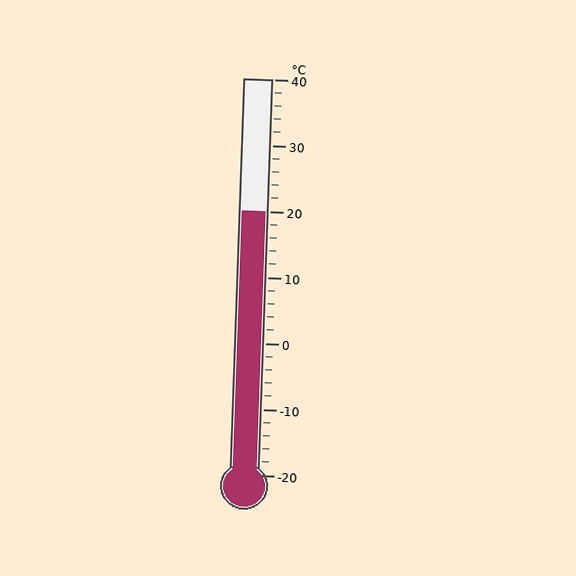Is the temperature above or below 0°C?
The temperature is above 0°C.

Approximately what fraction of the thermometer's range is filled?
The thermometer is filled to approximately 65% of its range.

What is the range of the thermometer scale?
The thermometer scale ranges from -20°C to 40°C.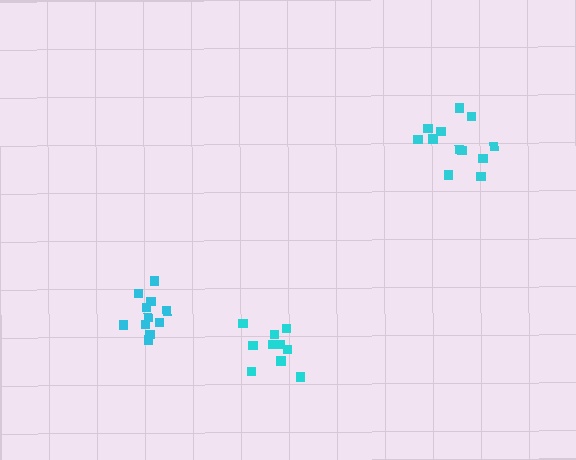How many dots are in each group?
Group 1: 11 dots, Group 2: 12 dots, Group 3: 10 dots (33 total).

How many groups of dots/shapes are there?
There are 3 groups.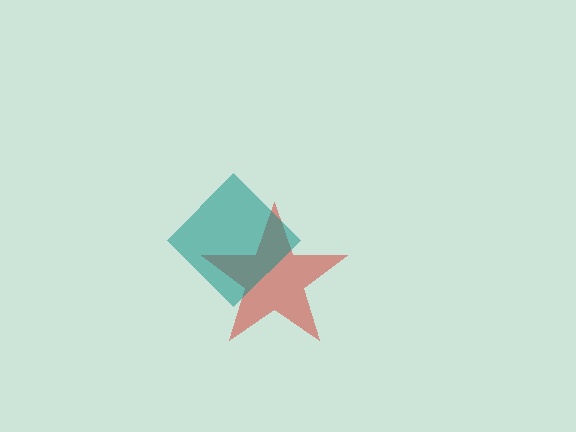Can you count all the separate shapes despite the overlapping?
Yes, there are 2 separate shapes.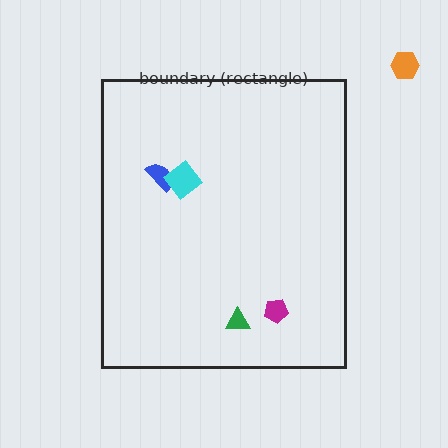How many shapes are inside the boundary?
4 inside, 1 outside.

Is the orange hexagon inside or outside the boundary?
Outside.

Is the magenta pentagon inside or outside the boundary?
Inside.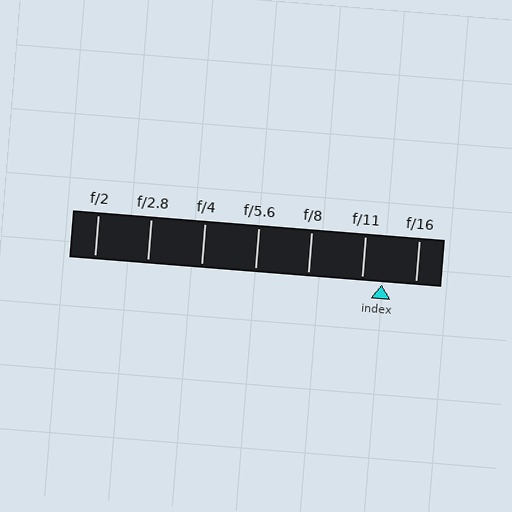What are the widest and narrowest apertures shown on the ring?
The widest aperture shown is f/2 and the narrowest is f/16.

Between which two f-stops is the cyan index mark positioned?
The index mark is between f/11 and f/16.